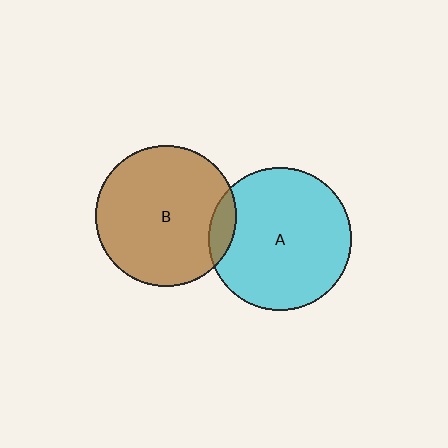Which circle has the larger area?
Circle A (cyan).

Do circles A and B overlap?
Yes.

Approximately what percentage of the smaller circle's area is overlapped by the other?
Approximately 10%.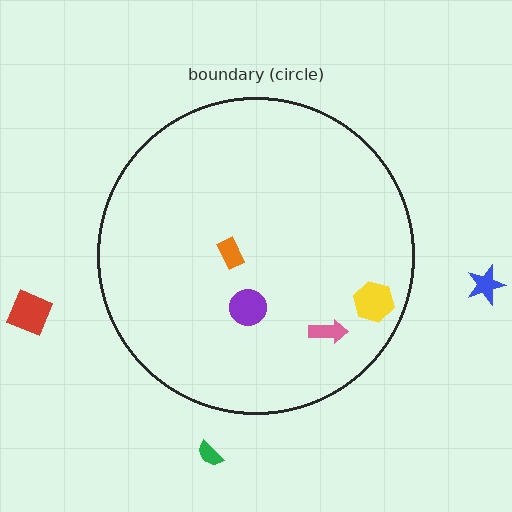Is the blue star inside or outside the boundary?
Outside.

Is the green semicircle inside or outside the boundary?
Outside.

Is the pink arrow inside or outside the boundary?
Inside.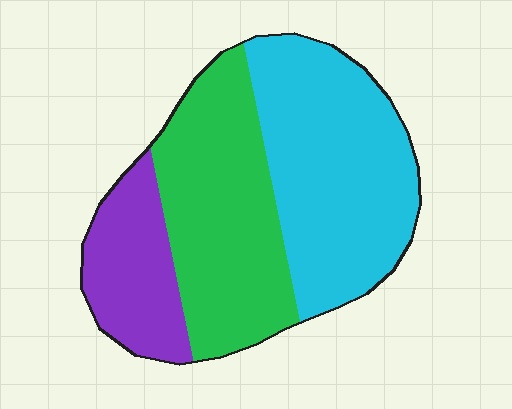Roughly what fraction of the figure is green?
Green takes up about three eighths (3/8) of the figure.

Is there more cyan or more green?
Cyan.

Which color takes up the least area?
Purple, at roughly 20%.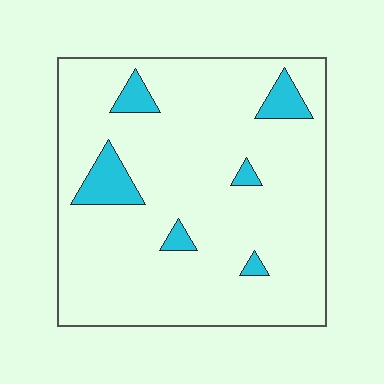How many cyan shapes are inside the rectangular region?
6.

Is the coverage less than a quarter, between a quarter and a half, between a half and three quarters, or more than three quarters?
Less than a quarter.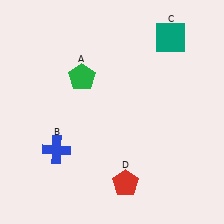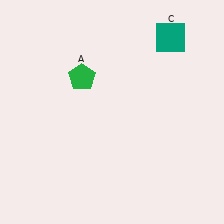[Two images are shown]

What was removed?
The blue cross (B), the red pentagon (D) were removed in Image 2.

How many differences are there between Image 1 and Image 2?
There are 2 differences between the two images.